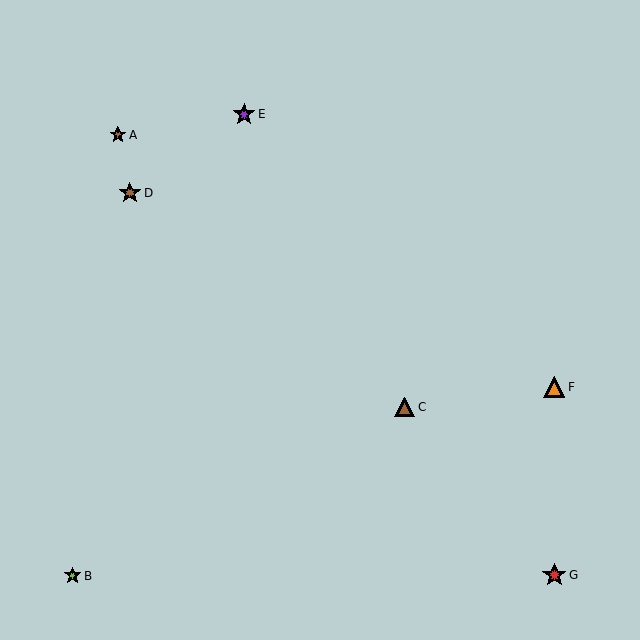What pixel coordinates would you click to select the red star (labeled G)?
Click at (554, 575) to select the red star G.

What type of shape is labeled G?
Shape G is a red star.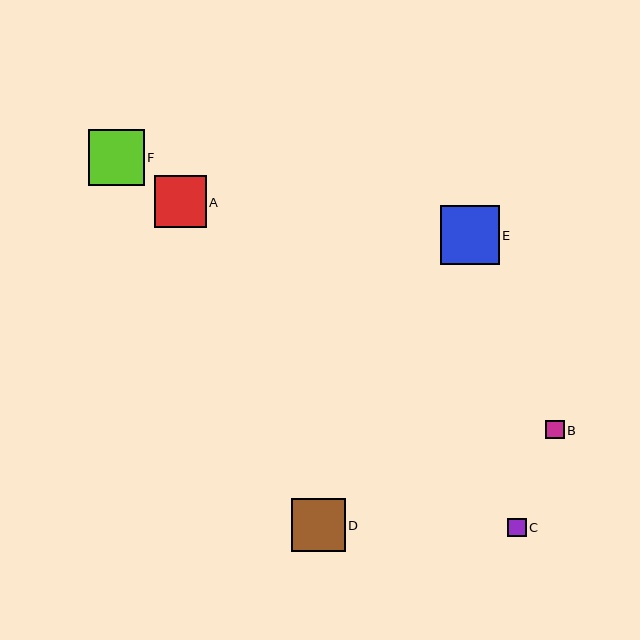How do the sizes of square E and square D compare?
Square E and square D are approximately the same size.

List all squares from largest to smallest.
From largest to smallest: E, F, D, A, C, B.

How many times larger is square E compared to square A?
Square E is approximately 1.1 times the size of square A.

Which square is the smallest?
Square B is the smallest with a size of approximately 18 pixels.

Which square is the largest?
Square E is the largest with a size of approximately 59 pixels.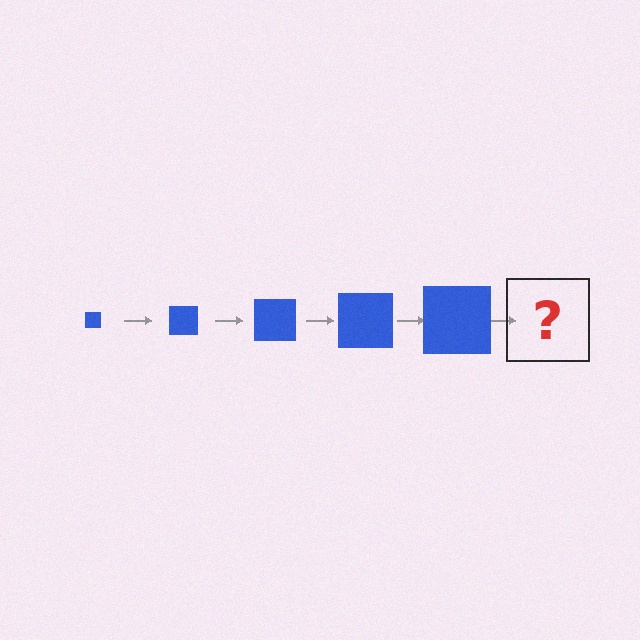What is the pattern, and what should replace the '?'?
The pattern is that the square gets progressively larger each step. The '?' should be a blue square, larger than the previous one.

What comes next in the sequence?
The next element should be a blue square, larger than the previous one.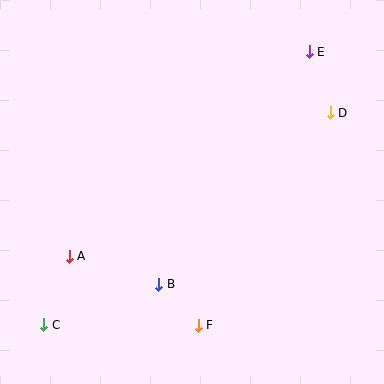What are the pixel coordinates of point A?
Point A is at (69, 256).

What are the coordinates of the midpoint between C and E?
The midpoint between C and E is at (177, 188).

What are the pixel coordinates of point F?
Point F is at (198, 325).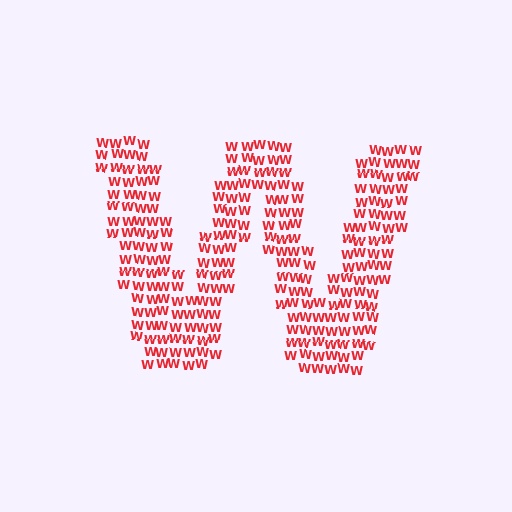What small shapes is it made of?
It is made of small letter W's.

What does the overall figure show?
The overall figure shows the letter W.